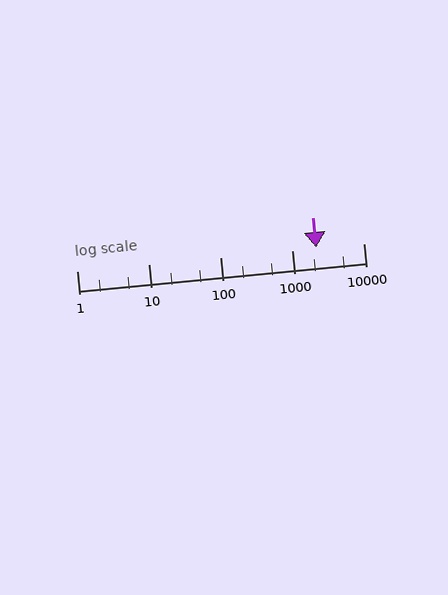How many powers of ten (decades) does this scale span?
The scale spans 4 decades, from 1 to 10000.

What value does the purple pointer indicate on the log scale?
The pointer indicates approximately 2200.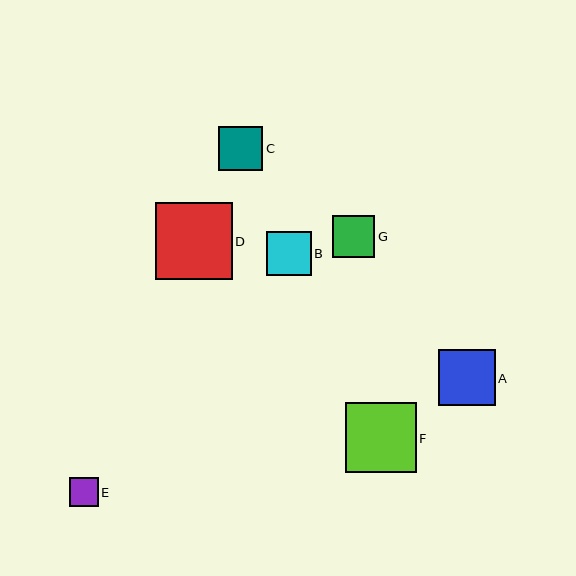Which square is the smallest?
Square E is the smallest with a size of approximately 29 pixels.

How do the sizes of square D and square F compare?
Square D and square F are approximately the same size.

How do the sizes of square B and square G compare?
Square B and square G are approximately the same size.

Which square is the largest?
Square D is the largest with a size of approximately 77 pixels.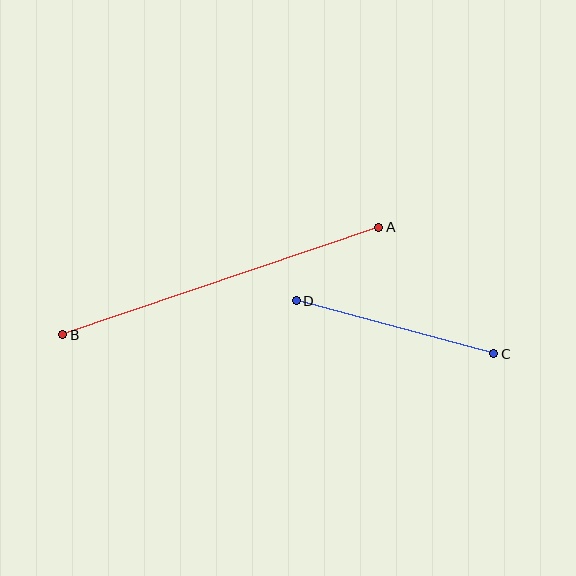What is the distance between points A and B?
The distance is approximately 334 pixels.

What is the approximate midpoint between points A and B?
The midpoint is at approximately (221, 281) pixels.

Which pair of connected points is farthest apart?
Points A and B are farthest apart.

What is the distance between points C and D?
The distance is approximately 205 pixels.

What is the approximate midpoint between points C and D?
The midpoint is at approximately (395, 327) pixels.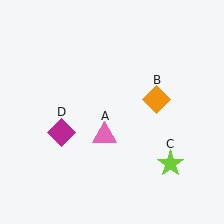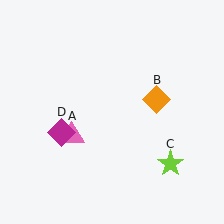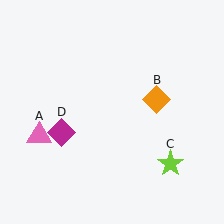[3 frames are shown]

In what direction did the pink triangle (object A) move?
The pink triangle (object A) moved left.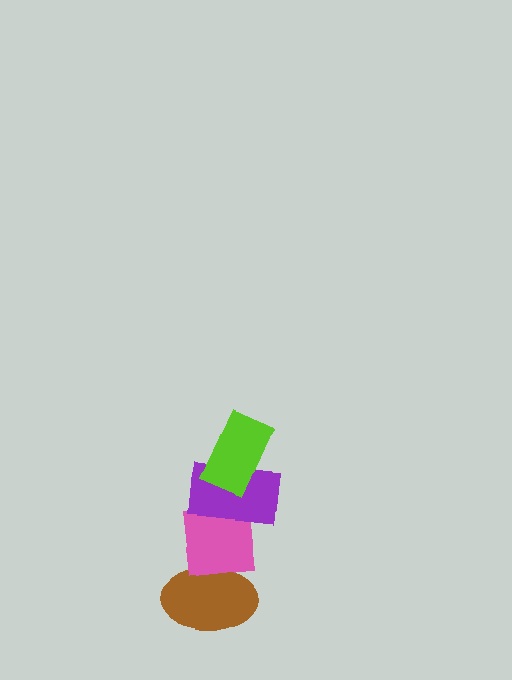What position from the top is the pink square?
The pink square is 3rd from the top.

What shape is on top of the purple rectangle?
The lime rectangle is on top of the purple rectangle.